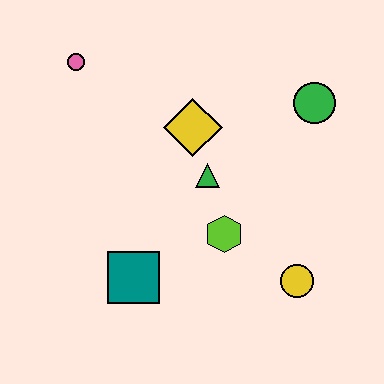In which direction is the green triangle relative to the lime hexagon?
The green triangle is above the lime hexagon.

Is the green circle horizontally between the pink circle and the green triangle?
No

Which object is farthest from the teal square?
The green circle is farthest from the teal square.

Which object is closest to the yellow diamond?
The green triangle is closest to the yellow diamond.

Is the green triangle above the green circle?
No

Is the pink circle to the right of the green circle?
No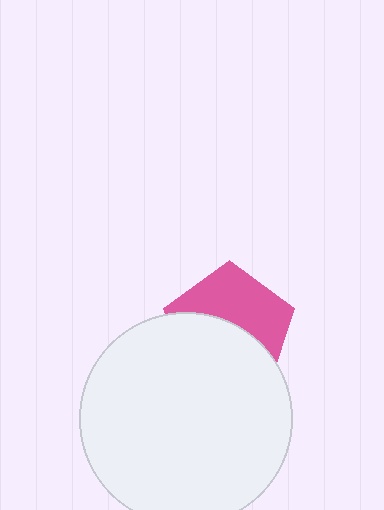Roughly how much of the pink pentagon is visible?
About half of it is visible (roughly 48%).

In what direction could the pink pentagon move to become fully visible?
The pink pentagon could move up. That would shift it out from behind the white circle entirely.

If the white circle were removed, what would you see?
You would see the complete pink pentagon.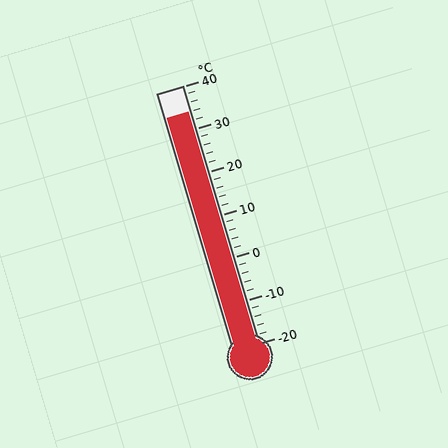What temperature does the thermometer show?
The thermometer shows approximately 34°C.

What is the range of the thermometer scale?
The thermometer scale ranges from -20°C to 40°C.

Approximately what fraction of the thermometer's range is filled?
The thermometer is filled to approximately 90% of its range.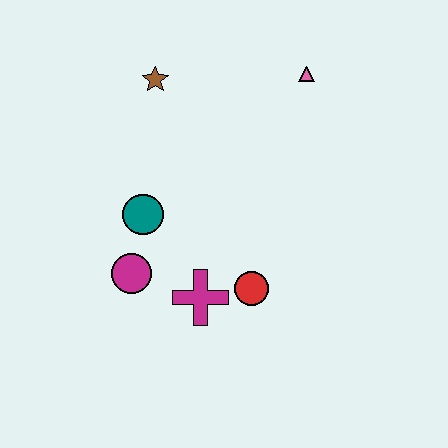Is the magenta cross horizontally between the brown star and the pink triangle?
Yes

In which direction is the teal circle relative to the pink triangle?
The teal circle is to the left of the pink triangle.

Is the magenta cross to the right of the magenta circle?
Yes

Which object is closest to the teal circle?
The magenta circle is closest to the teal circle.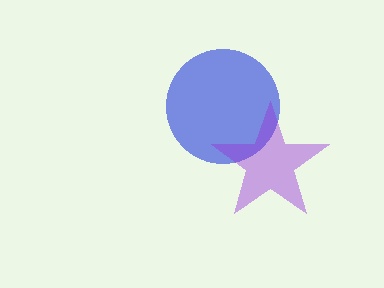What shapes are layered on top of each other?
The layered shapes are: a blue circle, a purple star.